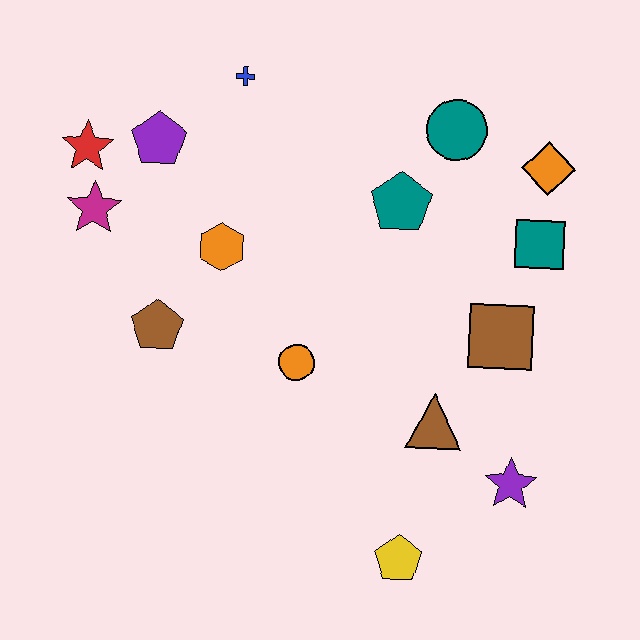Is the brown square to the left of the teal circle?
No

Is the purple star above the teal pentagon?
No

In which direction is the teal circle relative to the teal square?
The teal circle is above the teal square.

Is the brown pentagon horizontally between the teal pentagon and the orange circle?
No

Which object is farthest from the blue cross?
The yellow pentagon is farthest from the blue cross.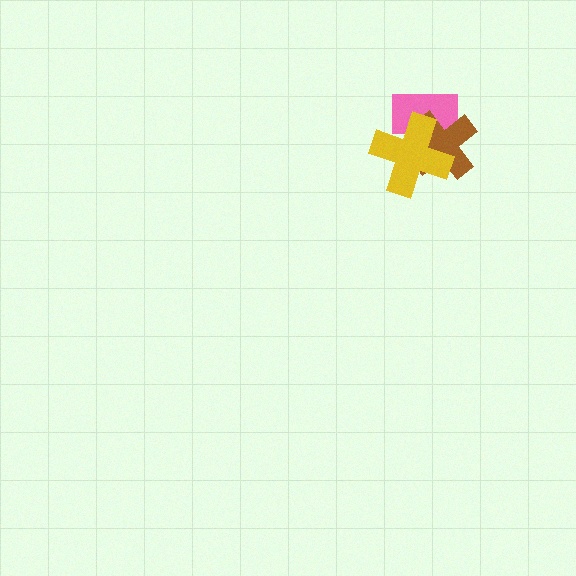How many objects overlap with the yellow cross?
2 objects overlap with the yellow cross.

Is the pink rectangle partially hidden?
Yes, it is partially covered by another shape.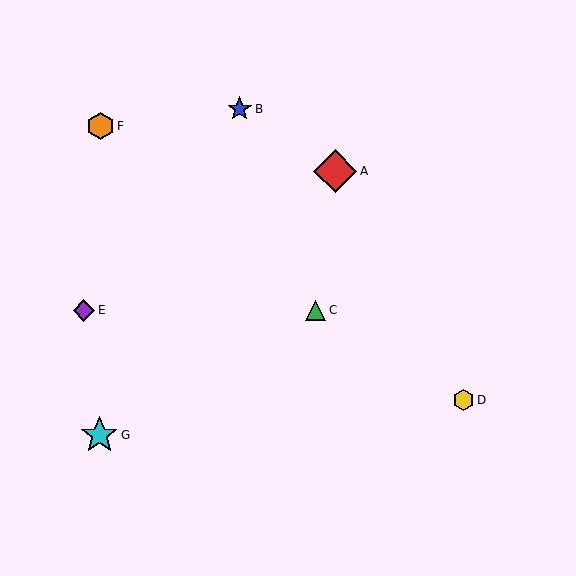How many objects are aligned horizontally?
2 objects (C, E) are aligned horizontally.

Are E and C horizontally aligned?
Yes, both are at y≈310.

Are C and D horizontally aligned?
No, C is at y≈310 and D is at y≈400.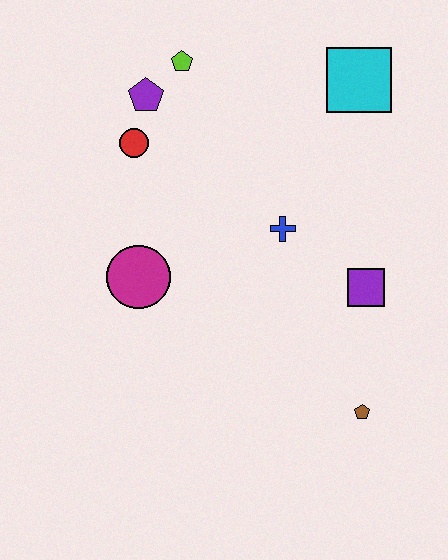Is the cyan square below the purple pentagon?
No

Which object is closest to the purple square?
The blue cross is closest to the purple square.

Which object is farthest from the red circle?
The brown pentagon is farthest from the red circle.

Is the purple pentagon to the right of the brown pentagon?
No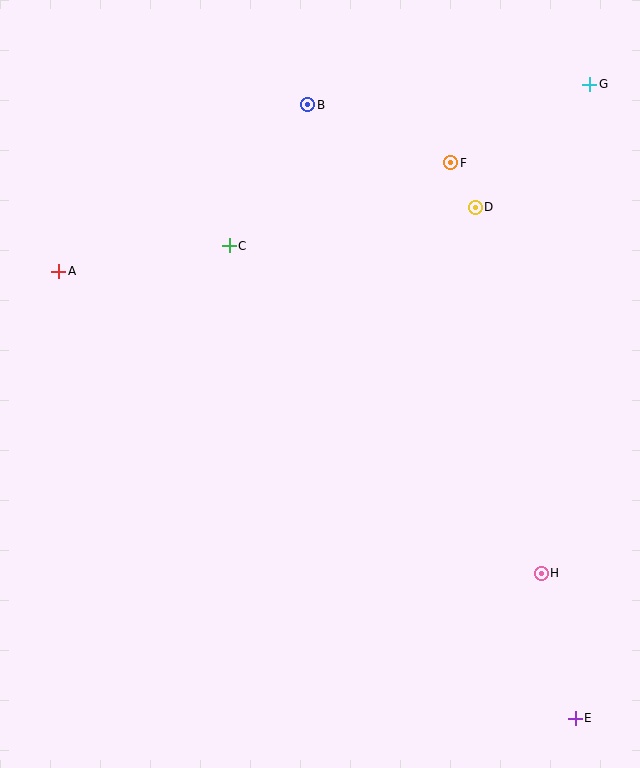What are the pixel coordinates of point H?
Point H is at (541, 573).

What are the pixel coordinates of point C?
Point C is at (229, 246).